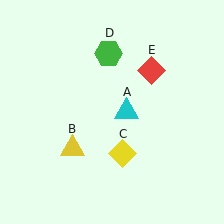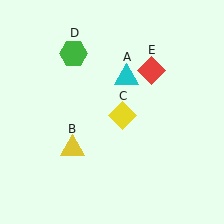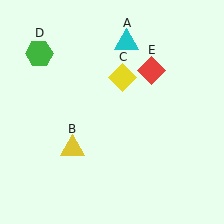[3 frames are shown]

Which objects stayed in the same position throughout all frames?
Yellow triangle (object B) and red diamond (object E) remained stationary.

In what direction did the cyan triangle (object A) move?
The cyan triangle (object A) moved up.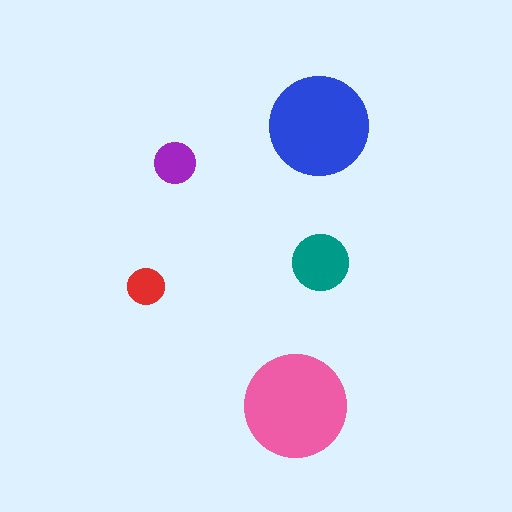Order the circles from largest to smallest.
the pink one, the blue one, the teal one, the purple one, the red one.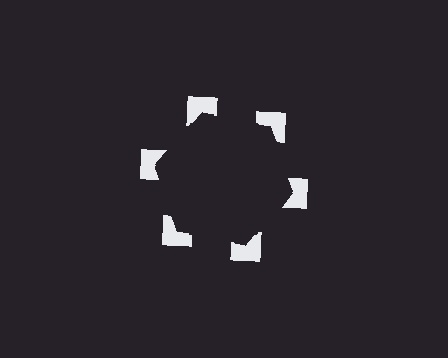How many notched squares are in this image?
There are 6 — one at each vertex of the illusory hexagon.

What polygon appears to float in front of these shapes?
An illusory hexagon — its edges are inferred from the aligned wedge cuts in the notched squares, not physically drawn.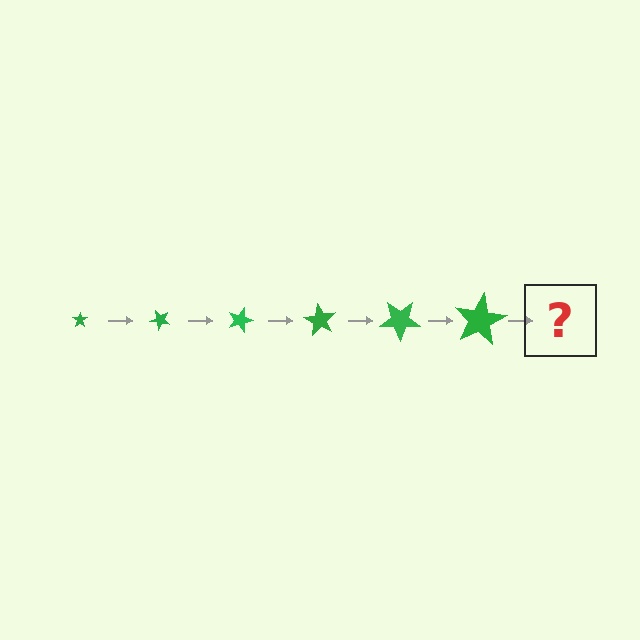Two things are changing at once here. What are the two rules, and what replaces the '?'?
The two rules are that the star grows larger each step and it rotates 45 degrees each step. The '?' should be a star, larger than the previous one and rotated 270 degrees from the start.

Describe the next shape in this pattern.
It should be a star, larger than the previous one and rotated 270 degrees from the start.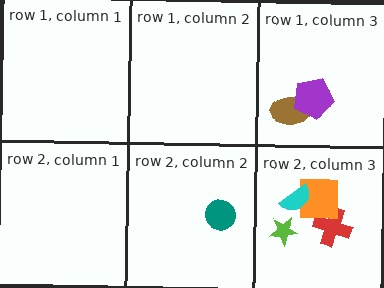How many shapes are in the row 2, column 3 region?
4.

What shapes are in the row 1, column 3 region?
The brown ellipse, the purple pentagon.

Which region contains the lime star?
The row 2, column 3 region.